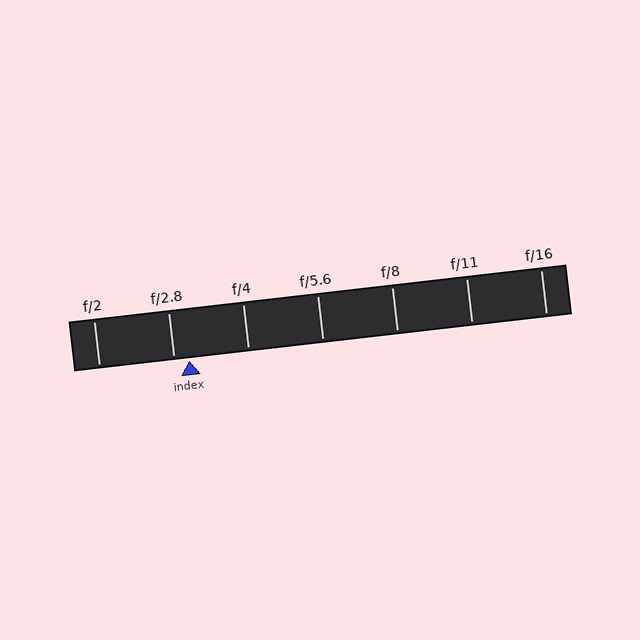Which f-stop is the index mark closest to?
The index mark is closest to f/2.8.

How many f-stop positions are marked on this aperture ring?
There are 7 f-stop positions marked.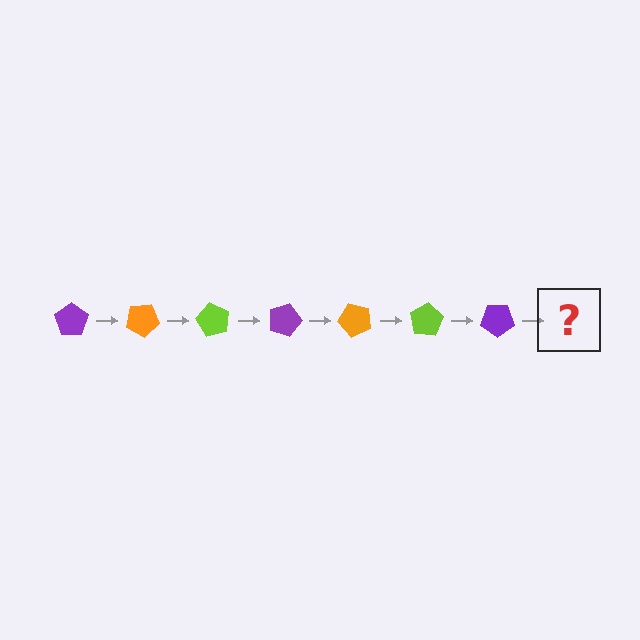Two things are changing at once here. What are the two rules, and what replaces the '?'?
The two rules are that it rotates 30 degrees each step and the color cycles through purple, orange, and lime. The '?' should be an orange pentagon, rotated 210 degrees from the start.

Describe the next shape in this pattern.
It should be an orange pentagon, rotated 210 degrees from the start.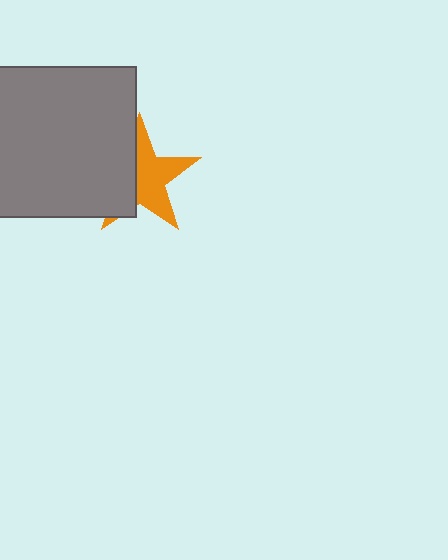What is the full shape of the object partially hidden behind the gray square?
The partially hidden object is an orange star.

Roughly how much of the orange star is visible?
About half of it is visible (roughly 56%).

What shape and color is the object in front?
The object in front is a gray square.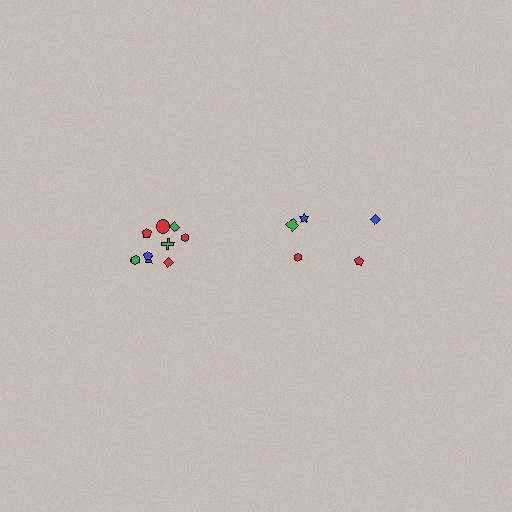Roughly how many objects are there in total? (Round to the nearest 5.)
Roughly 15 objects in total.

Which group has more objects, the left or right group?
The left group.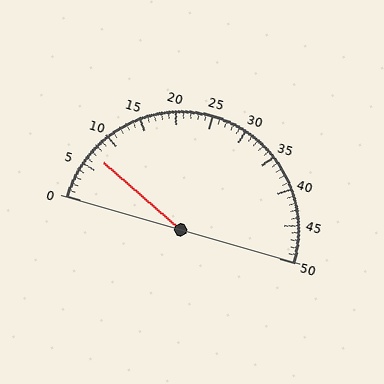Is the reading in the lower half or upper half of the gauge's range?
The reading is in the lower half of the range (0 to 50).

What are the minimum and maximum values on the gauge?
The gauge ranges from 0 to 50.